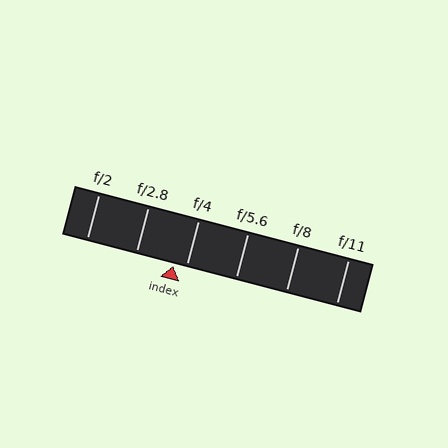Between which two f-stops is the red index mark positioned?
The index mark is between f/2.8 and f/4.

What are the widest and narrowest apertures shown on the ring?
The widest aperture shown is f/2 and the narrowest is f/11.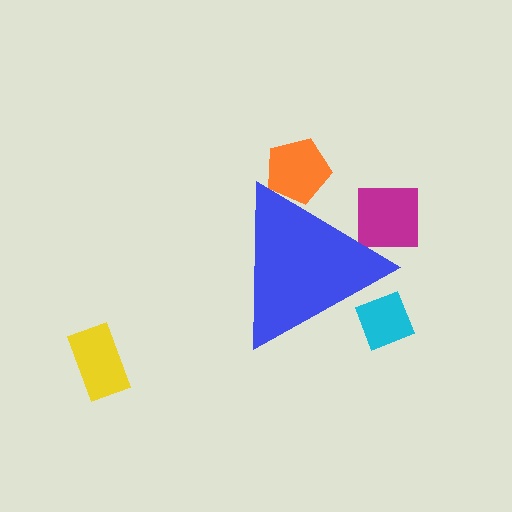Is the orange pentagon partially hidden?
Yes, the orange pentagon is partially hidden behind the blue triangle.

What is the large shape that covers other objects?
A blue triangle.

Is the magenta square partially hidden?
Yes, the magenta square is partially hidden behind the blue triangle.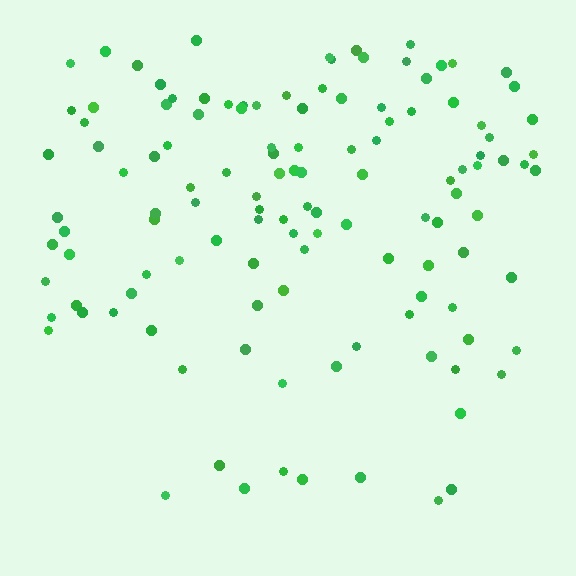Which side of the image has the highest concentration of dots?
The top.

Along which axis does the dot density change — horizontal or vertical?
Vertical.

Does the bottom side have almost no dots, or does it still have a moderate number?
Still a moderate number, just noticeably fewer than the top.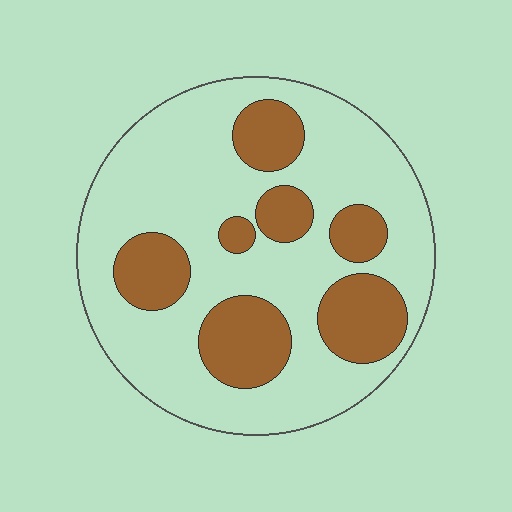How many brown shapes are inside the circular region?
7.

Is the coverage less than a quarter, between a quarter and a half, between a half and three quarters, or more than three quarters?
Between a quarter and a half.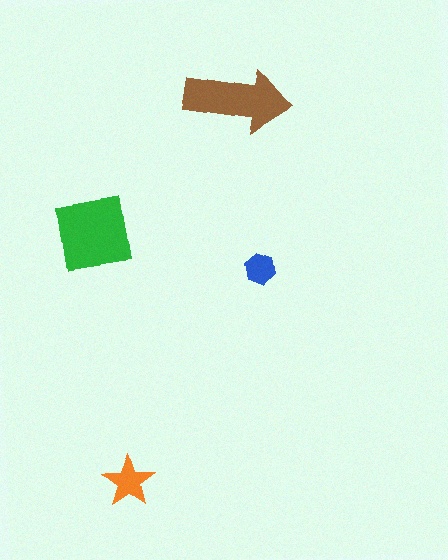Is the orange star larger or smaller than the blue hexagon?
Larger.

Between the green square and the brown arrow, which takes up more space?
The green square.